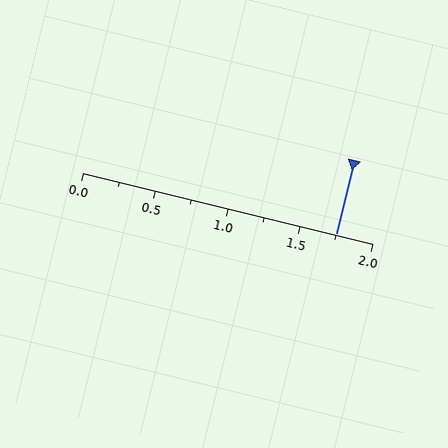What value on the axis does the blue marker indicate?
The marker indicates approximately 1.75.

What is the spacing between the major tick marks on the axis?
The major ticks are spaced 0.5 apart.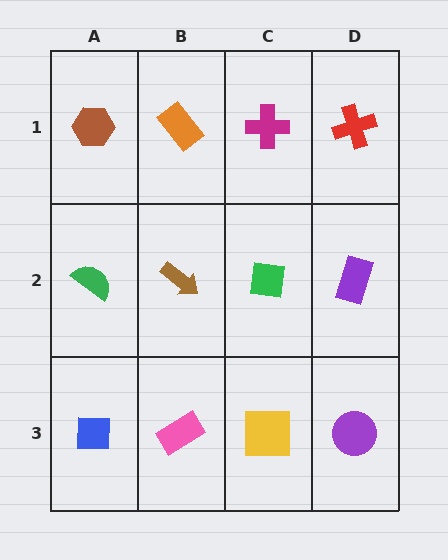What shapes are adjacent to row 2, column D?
A red cross (row 1, column D), a purple circle (row 3, column D), a green square (row 2, column C).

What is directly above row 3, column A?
A green semicircle.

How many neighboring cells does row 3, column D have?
2.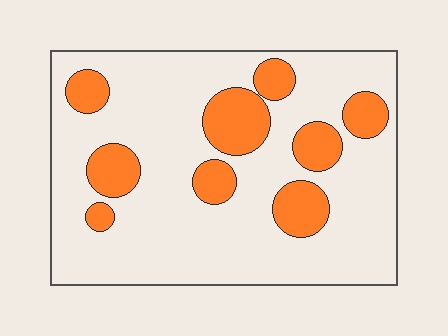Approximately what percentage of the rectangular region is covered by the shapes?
Approximately 20%.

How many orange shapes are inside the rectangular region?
9.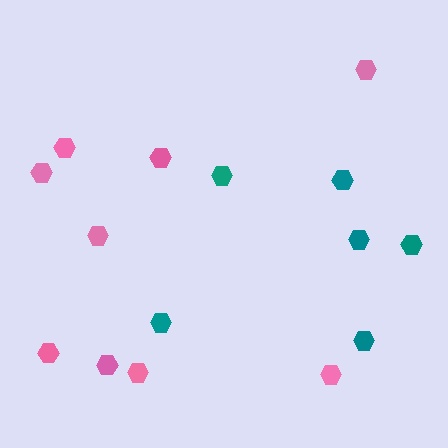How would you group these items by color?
There are 2 groups: one group of teal hexagons (6) and one group of pink hexagons (9).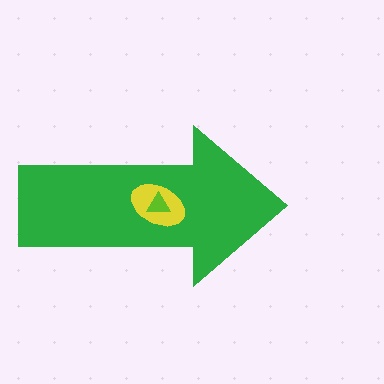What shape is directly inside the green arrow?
The yellow ellipse.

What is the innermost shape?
The lime triangle.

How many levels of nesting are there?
3.